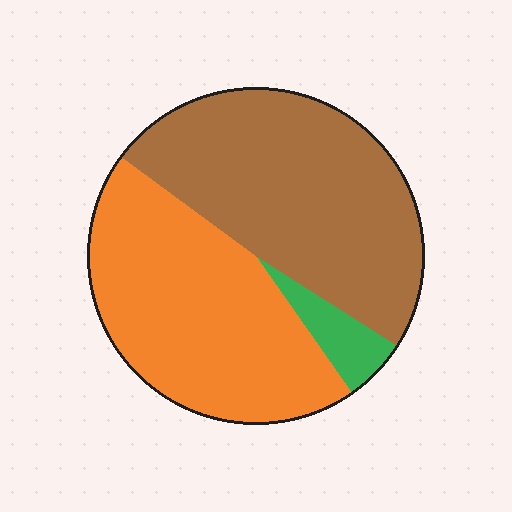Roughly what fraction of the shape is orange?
Orange takes up between a third and a half of the shape.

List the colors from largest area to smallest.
From largest to smallest: brown, orange, green.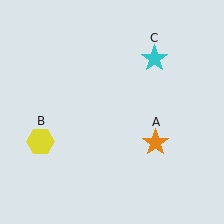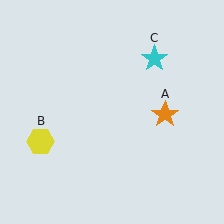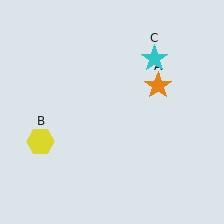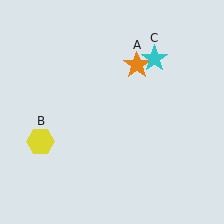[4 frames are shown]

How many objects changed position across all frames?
1 object changed position: orange star (object A).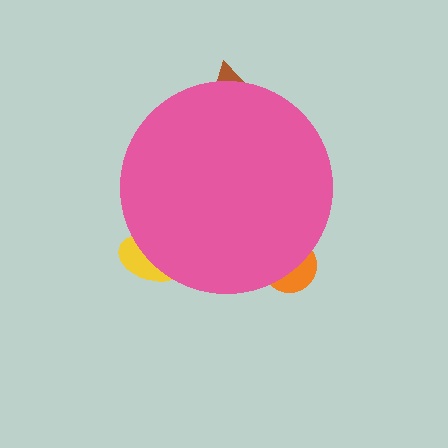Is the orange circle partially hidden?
Yes, the orange circle is partially hidden behind the pink circle.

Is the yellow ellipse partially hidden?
Yes, the yellow ellipse is partially hidden behind the pink circle.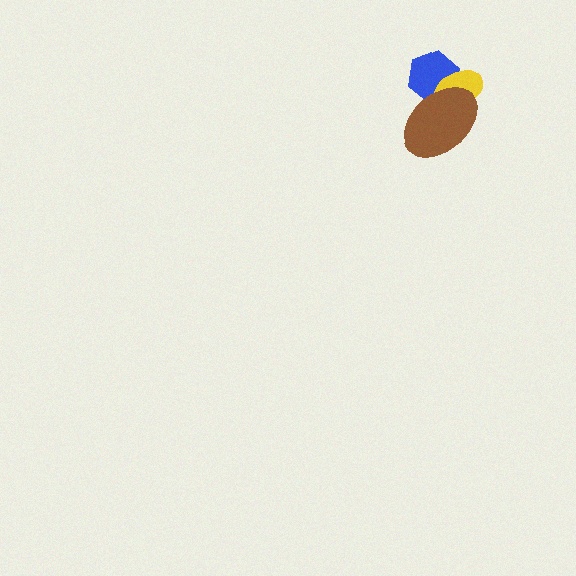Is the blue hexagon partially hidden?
Yes, it is partially covered by another shape.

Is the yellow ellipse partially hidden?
Yes, it is partially covered by another shape.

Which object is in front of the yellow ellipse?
The brown ellipse is in front of the yellow ellipse.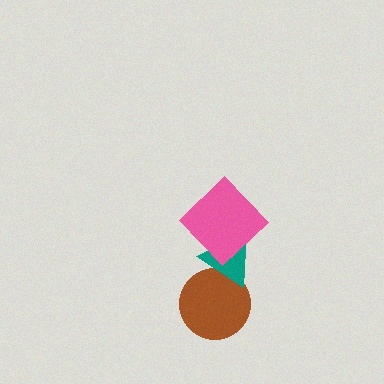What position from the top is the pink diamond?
The pink diamond is 1st from the top.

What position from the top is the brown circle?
The brown circle is 3rd from the top.